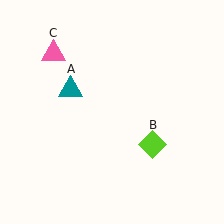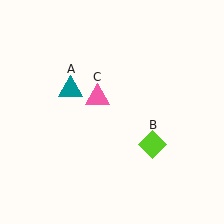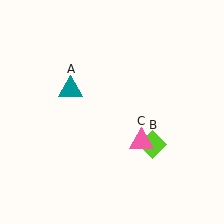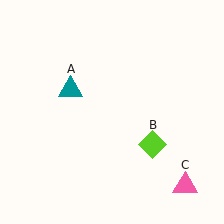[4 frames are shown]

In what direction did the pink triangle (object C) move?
The pink triangle (object C) moved down and to the right.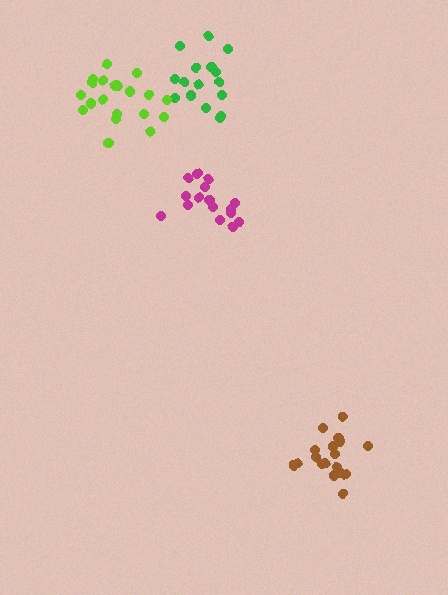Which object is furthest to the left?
The lime cluster is leftmost.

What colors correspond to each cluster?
The clusters are colored: brown, magenta, green, lime.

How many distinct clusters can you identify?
There are 4 distinct clusters.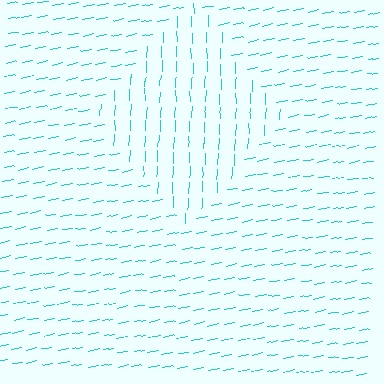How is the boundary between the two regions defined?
The boundary is defined purely by a change in line orientation (approximately 79 degrees difference). All lines are the same color and thickness.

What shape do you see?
I see a diamond.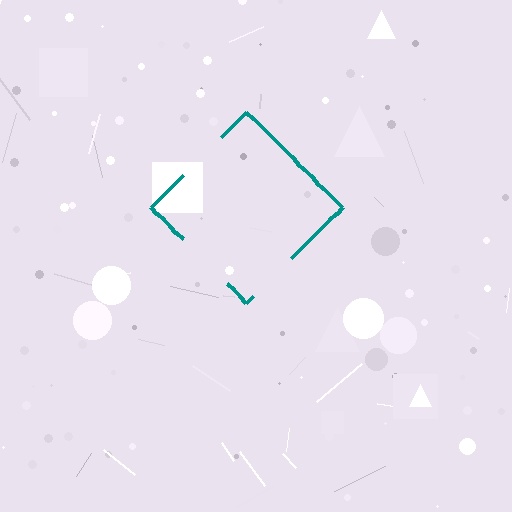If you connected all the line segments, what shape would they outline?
They would outline a diamond.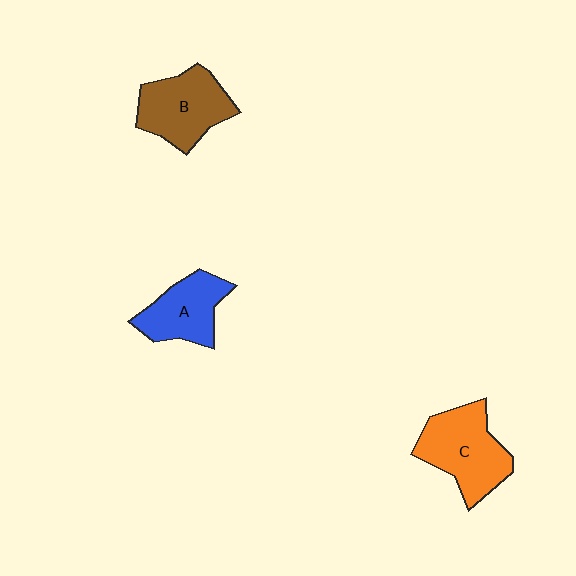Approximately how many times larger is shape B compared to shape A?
Approximately 1.2 times.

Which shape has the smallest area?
Shape A (blue).